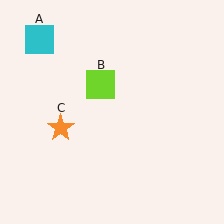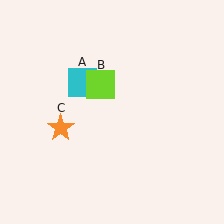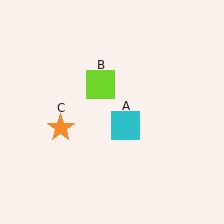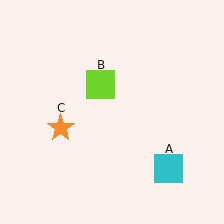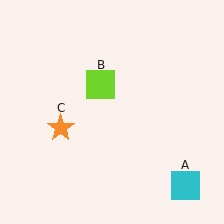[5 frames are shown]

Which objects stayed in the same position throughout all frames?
Lime square (object B) and orange star (object C) remained stationary.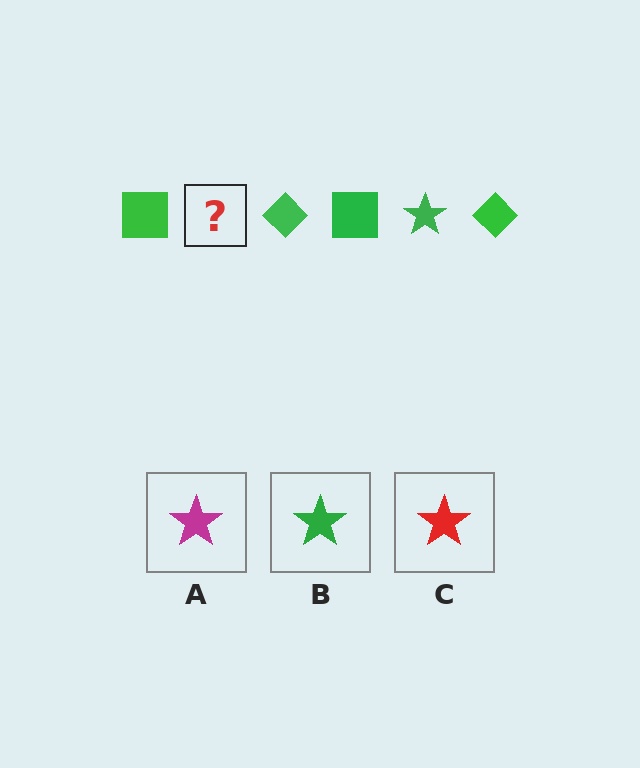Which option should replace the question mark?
Option B.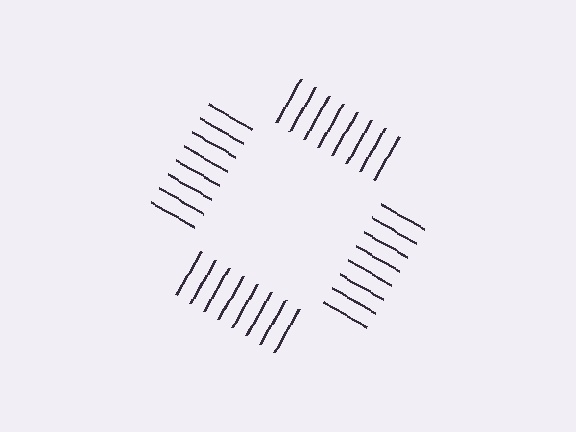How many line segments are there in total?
32 — 8 along each of the 4 edges.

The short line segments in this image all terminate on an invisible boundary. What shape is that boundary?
An illusory square — the line segments terminate on its edges but no continuous stroke is drawn.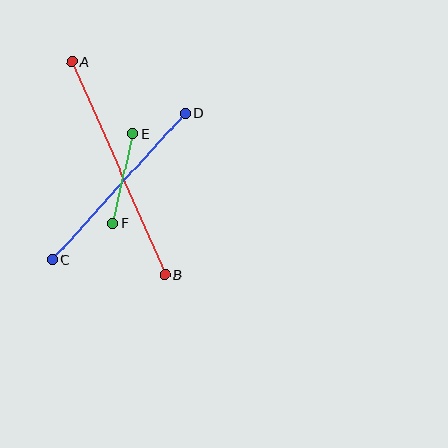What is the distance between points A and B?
The distance is approximately 233 pixels.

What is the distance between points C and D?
The distance is approximately 199 pixels.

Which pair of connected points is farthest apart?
Points A and B are farthest apart.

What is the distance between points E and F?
The distance is approximately 92 pixels.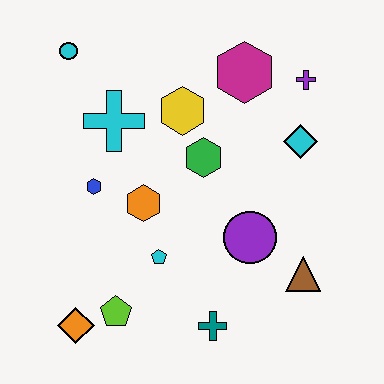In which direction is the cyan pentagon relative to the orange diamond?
The cyan pentagon is to the right of the orange diamond.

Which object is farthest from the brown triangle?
The cyan circle is farthest from the brown triangle.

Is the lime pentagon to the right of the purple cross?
No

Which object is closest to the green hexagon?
The yellow hexagon is closest to the green hexagon.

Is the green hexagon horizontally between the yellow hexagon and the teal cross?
Yes